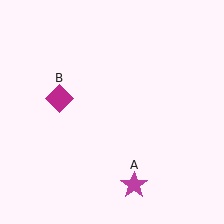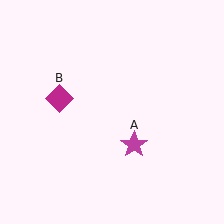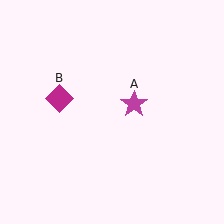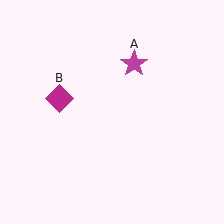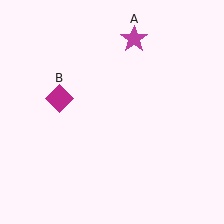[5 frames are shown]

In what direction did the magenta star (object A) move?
The magenta star (object A) moved up.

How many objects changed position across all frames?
1 object changed position: magenta star (object A).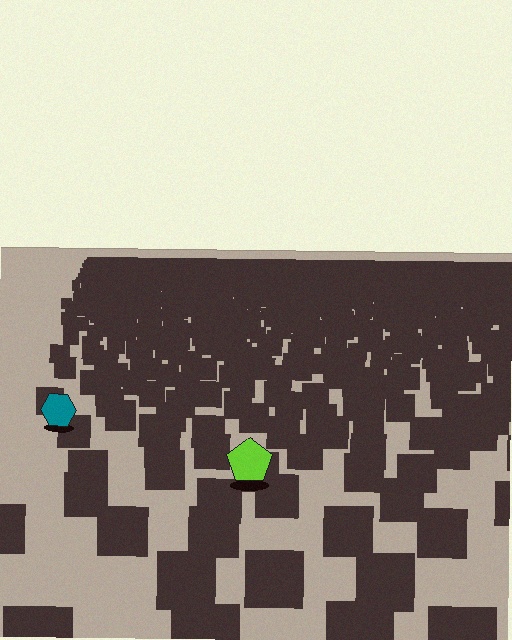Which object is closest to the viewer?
The lime pentagon is closest. The texture marks near it are larger and more spread out.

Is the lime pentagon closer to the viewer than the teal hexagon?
Yes. The lime pentagon is closer — you can tell from the texture gradient: the ground texture is coarser near it.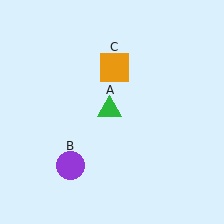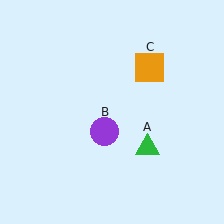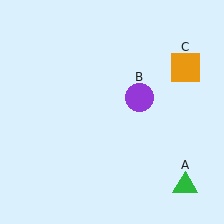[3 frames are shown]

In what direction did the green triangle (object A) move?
The green triangle (object A) moved down and to the right.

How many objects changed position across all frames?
3 objects changed position: green triangle (object A), purple circle (object B), orange square (object C).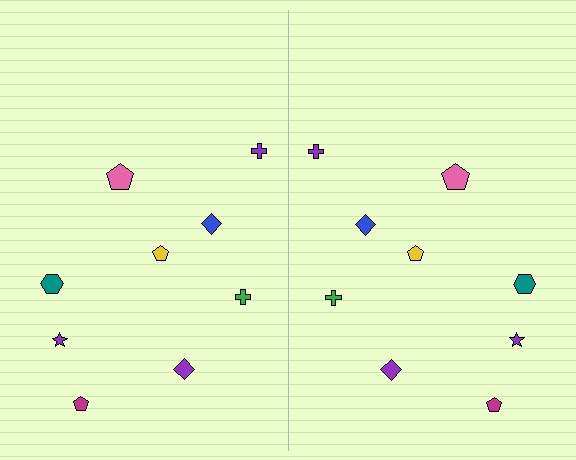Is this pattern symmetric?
Yes, this pattern has bilateral (reflection) symmetry.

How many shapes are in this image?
There are 18 shapes in this image.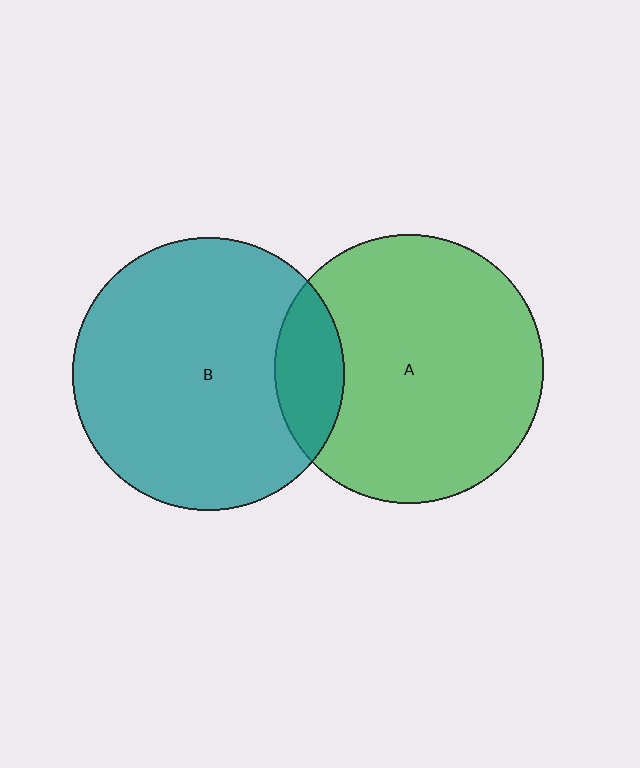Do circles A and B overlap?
Yes.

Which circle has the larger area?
Circle B (teal).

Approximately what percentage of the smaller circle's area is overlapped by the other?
Approximately 15%.